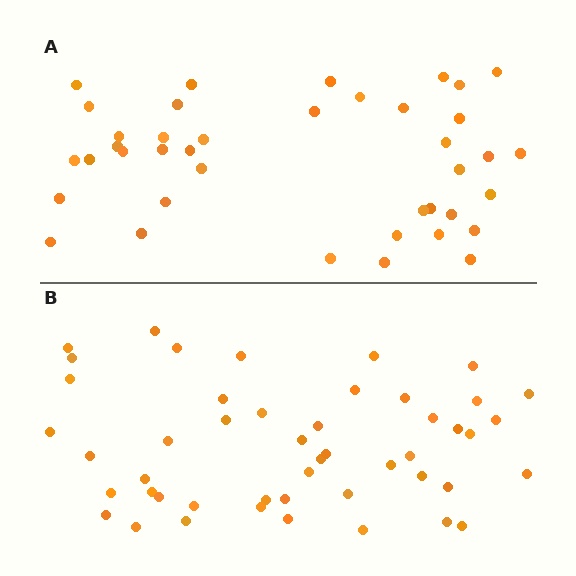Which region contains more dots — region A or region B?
Region B (the bottom region) has more dots.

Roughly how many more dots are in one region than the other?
Region B has roughly 8 or so more dots than region A.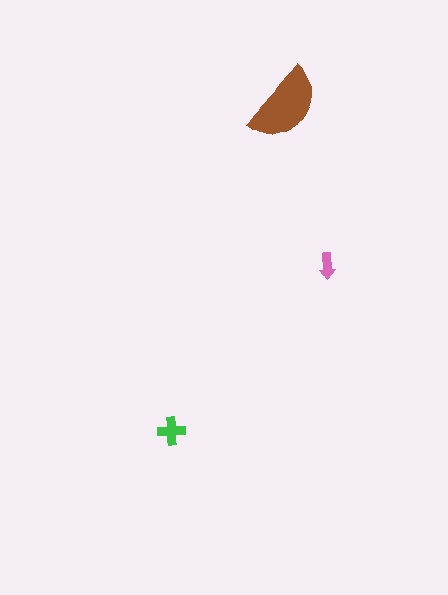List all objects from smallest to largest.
The pink arrow, the green cross, the brown semicircle.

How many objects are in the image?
There are 3 objects in the image.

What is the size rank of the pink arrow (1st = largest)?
3rd.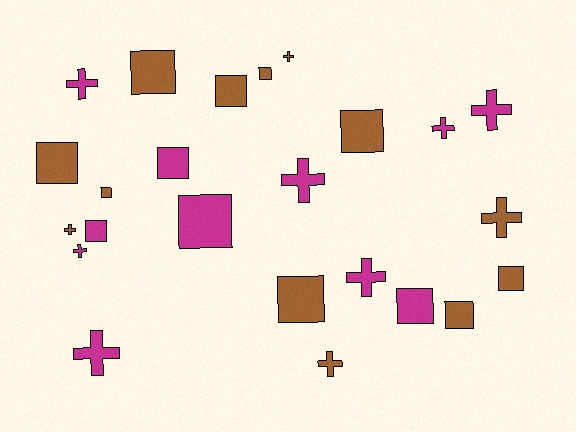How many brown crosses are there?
There are 4 brown crosses.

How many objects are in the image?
There are 24 objects.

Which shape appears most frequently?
Square, with 13 objects.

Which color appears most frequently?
Brown, with 13 objects.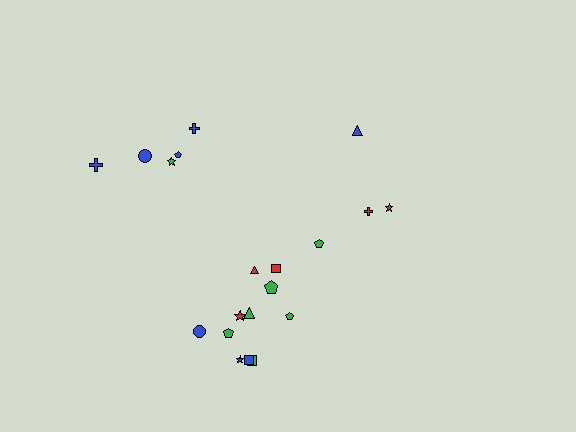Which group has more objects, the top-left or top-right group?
The top-left group.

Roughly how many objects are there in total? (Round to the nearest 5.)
Roughly 20 objects in total.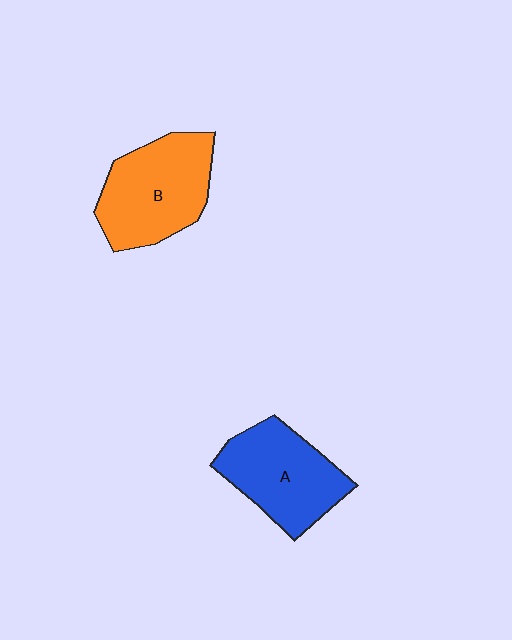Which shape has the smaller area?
Shape A (blue).